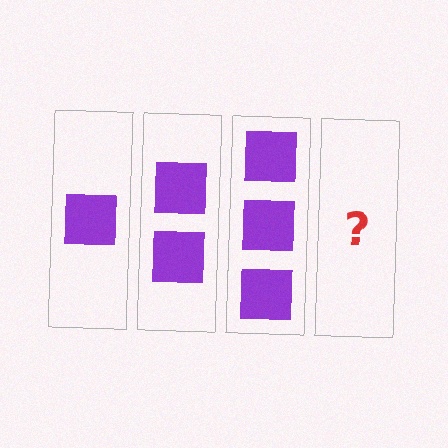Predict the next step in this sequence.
The next step is 4 squares.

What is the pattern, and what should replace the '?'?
The pattern is that each step adds one more square. The '?' should be 4 squares.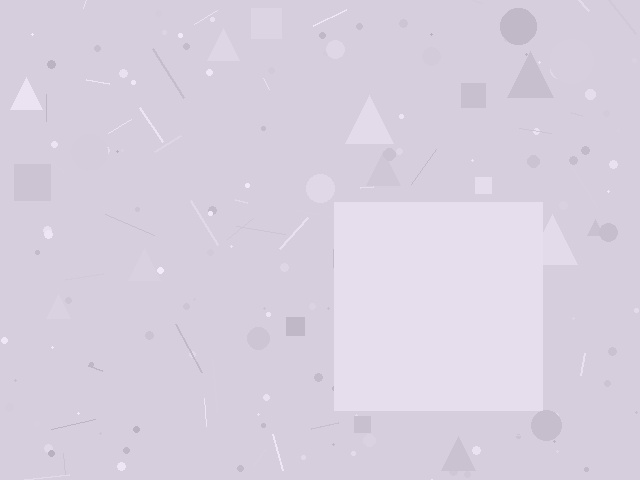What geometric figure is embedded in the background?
A square is embedded in the background.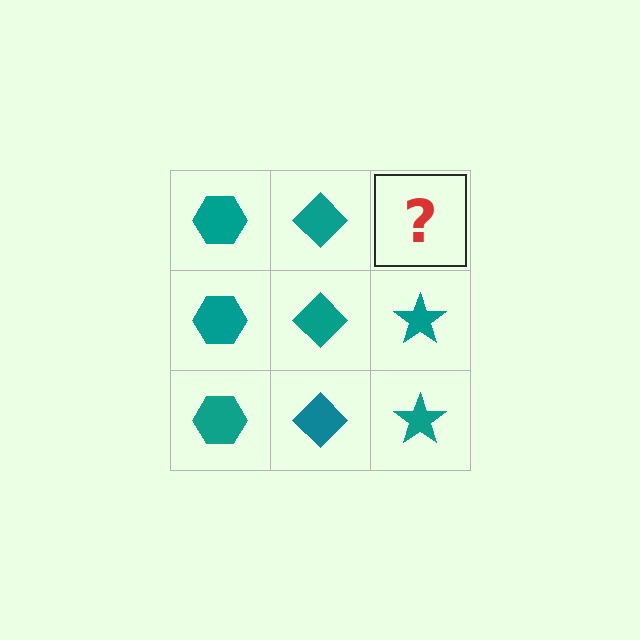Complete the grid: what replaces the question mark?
The question mark should be replaced with a teal star.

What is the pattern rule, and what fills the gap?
The rule is that each column has a consistent shape. The gap should be filled with a teal star.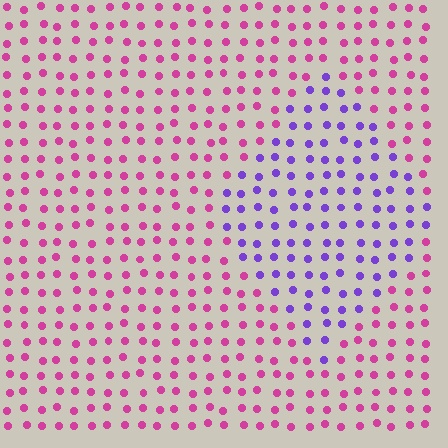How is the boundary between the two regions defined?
The boundary is defined purely by a slight shift in hue (about 58 degrees). Spacing, size, and orientation are identical on both sides.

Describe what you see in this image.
The image is filled with small magenta elements in a uniform arrangement. A diamond-shaped region is visible where the elements are tinted to a slightly different hue, forming a subtle color boundary.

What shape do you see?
I see a diamond.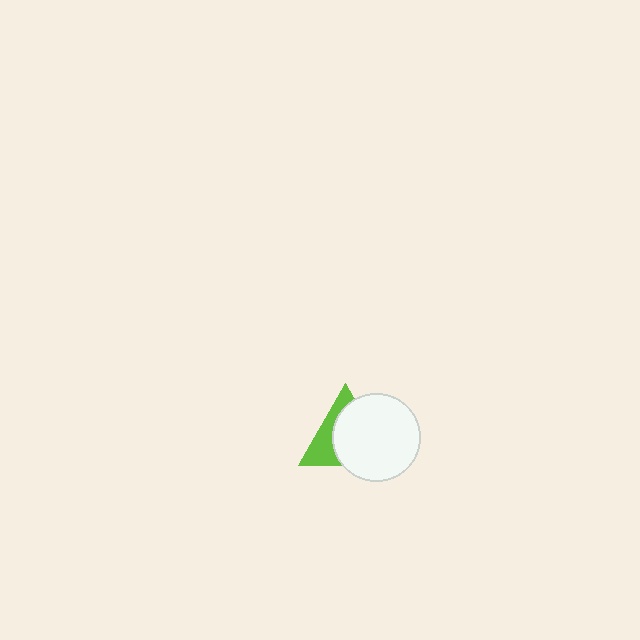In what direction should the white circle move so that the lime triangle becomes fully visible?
The white circle should move toward the lower-right. That is the shortest direction to clear the overlap and leave the lime triangle fully visible.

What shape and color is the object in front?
The object in front is a white circle.